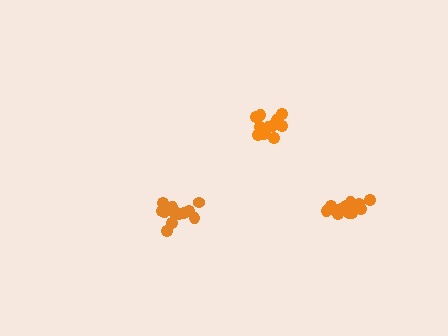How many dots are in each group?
Group 1: 13 dots, Group 2: 11 dots, Group 3: 13 dots (37 total).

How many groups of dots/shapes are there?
There are 3 groups.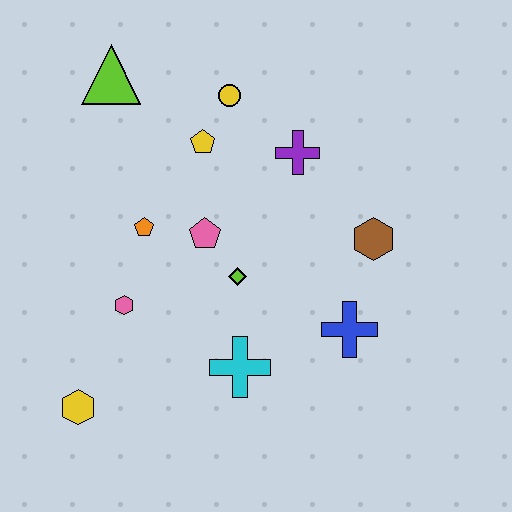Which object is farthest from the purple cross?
The yellow hexagon is farthest from the purple cross.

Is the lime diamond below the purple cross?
Yes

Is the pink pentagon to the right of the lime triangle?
Yes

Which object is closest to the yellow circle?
The yellow pentagon is closest to the yellow circle.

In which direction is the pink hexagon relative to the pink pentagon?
The pink hexagon is to the left of the pink pentagon.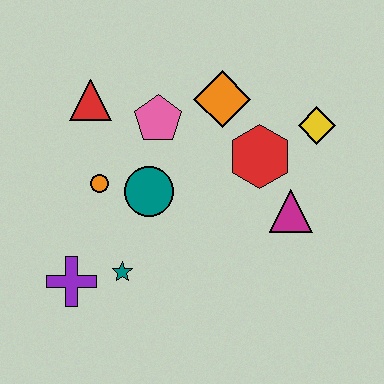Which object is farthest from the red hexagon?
The purple cross is farthest from the red hexagon.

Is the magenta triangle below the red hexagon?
Yes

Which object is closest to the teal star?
The purple cross is closest to the teal star.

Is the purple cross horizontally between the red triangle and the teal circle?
No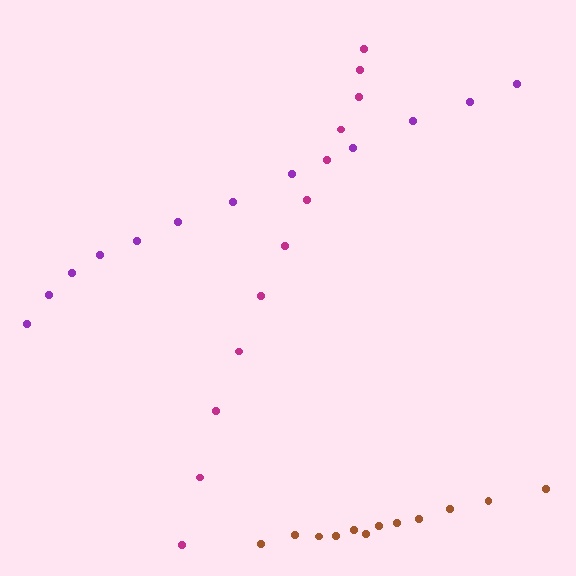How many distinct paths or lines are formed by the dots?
There are 3 distinct paths.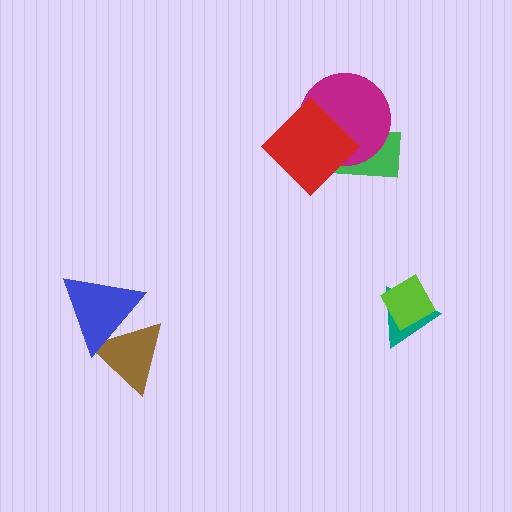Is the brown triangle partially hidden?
Yes, it is partially covered by another shape.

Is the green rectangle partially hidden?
Yes, it is partially covered by another shape.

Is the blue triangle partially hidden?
No, no other shape covers it.